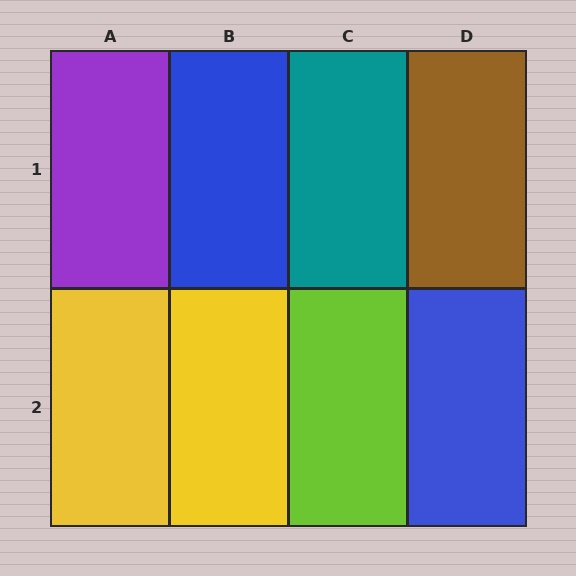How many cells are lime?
1 cell is lime.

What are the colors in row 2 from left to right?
Yellow, yellow, lime, blue.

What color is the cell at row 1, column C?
Teal.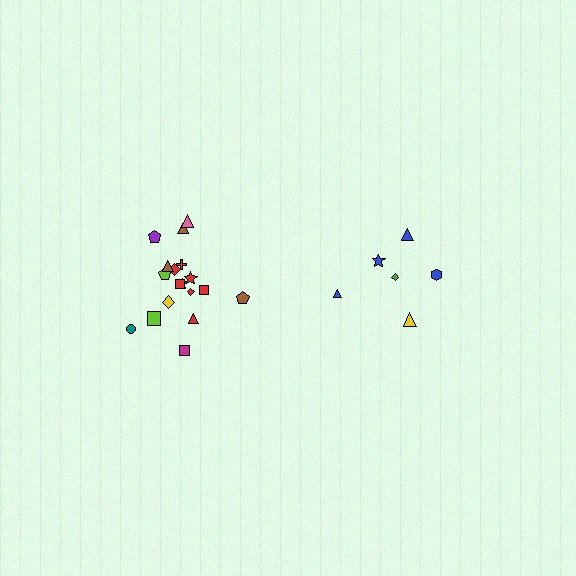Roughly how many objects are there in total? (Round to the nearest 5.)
Roughly 25 objects in total.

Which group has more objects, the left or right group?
The left group.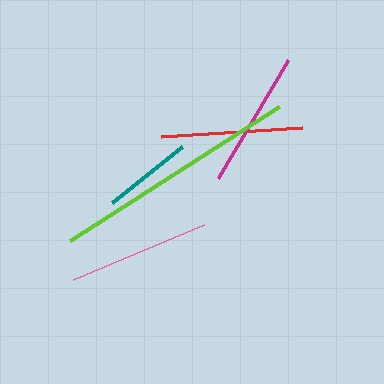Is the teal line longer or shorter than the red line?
The red line is longer than the teal line.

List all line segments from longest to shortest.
From longest to shortest: lime, pink, red, magenta, teal.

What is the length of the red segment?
The red segment is approximately 140 pixels long.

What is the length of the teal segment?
The teal segment is approximately 90 pixels long.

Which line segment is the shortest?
The teal line is the shortest at approximately 90 pixels.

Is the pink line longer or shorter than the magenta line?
The pink line is longer than the magenta line.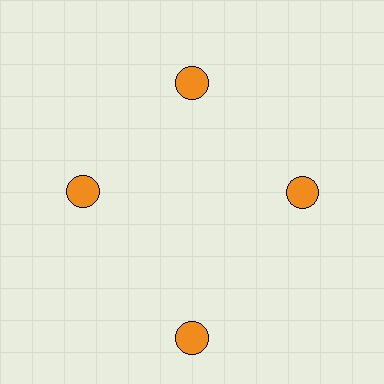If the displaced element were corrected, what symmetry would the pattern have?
It would have 4-fold rotational symmetry — the pattern would map onto itself every 90 degrees.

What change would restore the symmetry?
The symmetry would be restored by moving it inward, back onto the ring so that all 4 circles sit at equal angles and equal distance from the center.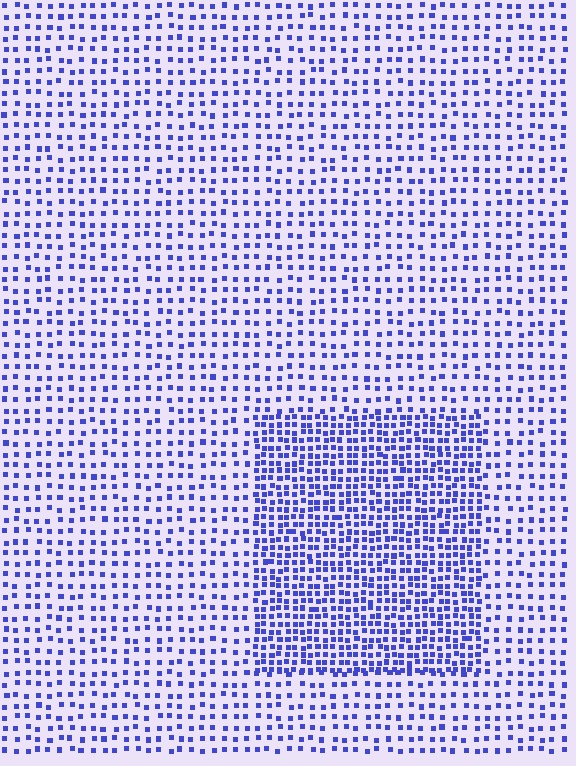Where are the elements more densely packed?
The elements are more densely packed inside the rectangle boundary.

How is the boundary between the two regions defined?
The boundary is defined by a change in element density (approximately 2.0x ratio). All elements are the same color, size, and shape.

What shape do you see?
I see a rectangle.